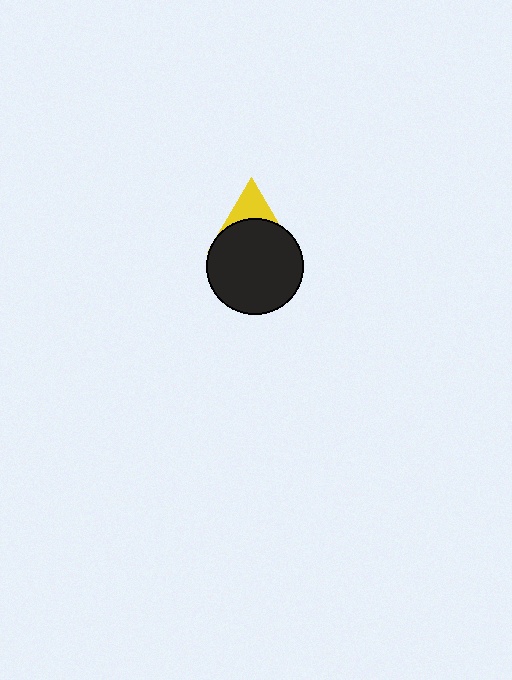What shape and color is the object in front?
The object in front is a black circle.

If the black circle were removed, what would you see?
You would see the complete yellow triangle.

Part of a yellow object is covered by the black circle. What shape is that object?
It is a triangle.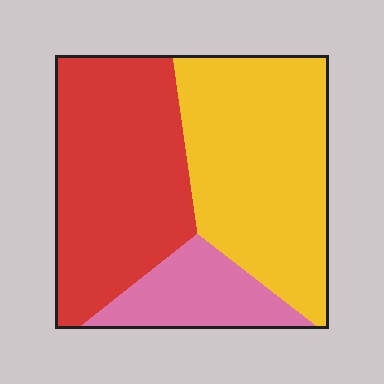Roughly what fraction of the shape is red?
Red takes up about two fifths (2/5) of the shape.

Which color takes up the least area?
Pink, at roughly 15%.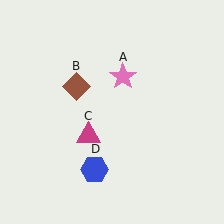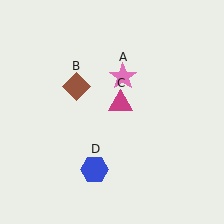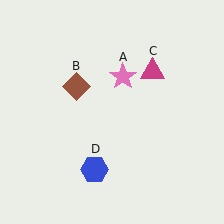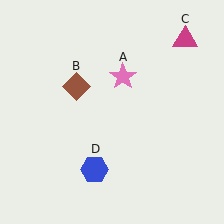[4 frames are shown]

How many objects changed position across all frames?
1 object changed position: magenta triangle (object C).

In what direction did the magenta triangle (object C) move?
The magenta triangle (object C) moved up and to the right.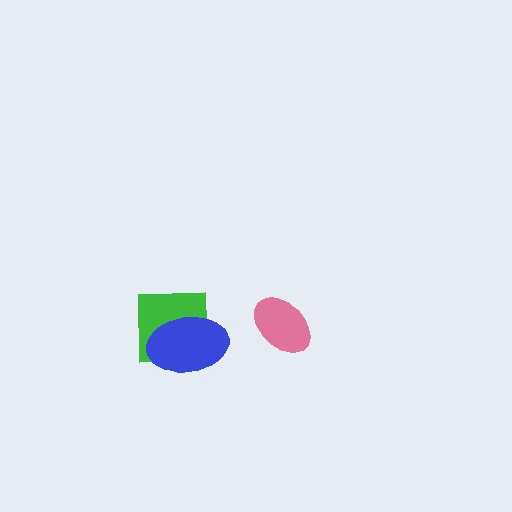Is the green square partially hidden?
Yes, it is partially covered by another shape.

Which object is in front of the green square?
The blue ellipse is in front of the green square.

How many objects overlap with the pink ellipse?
0 objects overlap with the pink ellipse.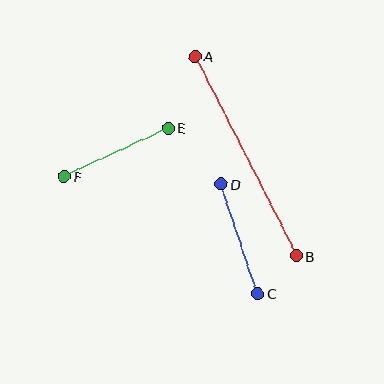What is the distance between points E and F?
The distance is approximately 115 pixels.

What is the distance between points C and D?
The distance is approximately 115 pixels.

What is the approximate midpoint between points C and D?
The midpoint is at approximately (239, 239) pixels.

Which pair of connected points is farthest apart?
Points A and B are farthest apart.